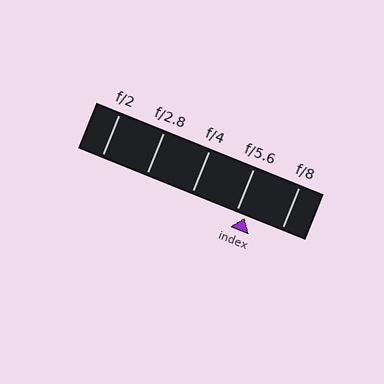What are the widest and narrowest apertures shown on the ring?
The widest aperture shown is f/2 and the narrowest is f/8.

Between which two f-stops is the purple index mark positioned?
The index mark is between f/5.6 and f/8.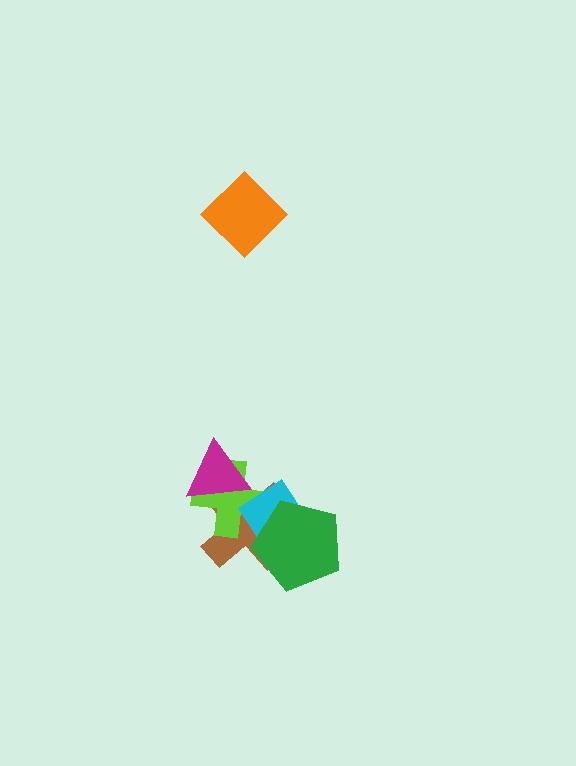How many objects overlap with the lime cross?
3 objects overlap with the lime cross.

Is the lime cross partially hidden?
Yes, it is partially covered by another shape.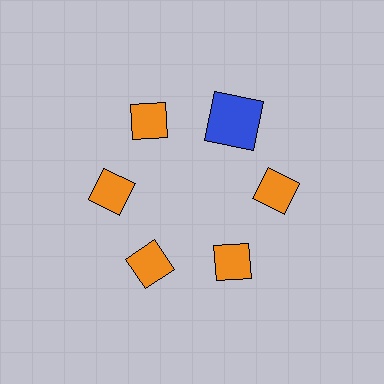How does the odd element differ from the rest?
It differs in both color (blue instead of orange) and shape (square instead of diamond).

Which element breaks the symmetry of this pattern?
The blue square at roughly the 1 o'clock position breaks the symmetry. All other shapes are orange diamonds.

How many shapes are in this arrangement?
There are 6 shapes arranged in a ring pattern.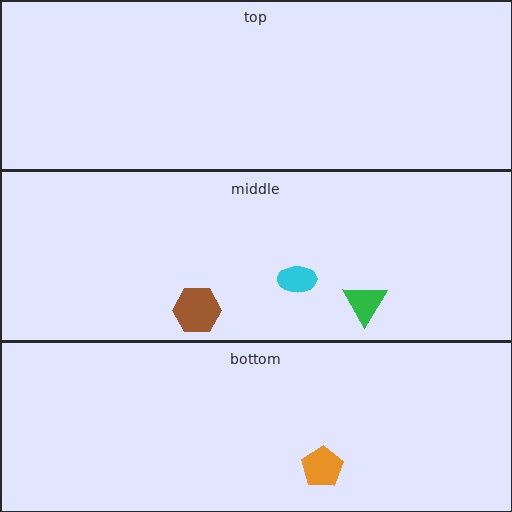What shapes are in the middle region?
The green triangle, the cyan ellipse, the brown hexagon.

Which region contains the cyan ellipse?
The middle region.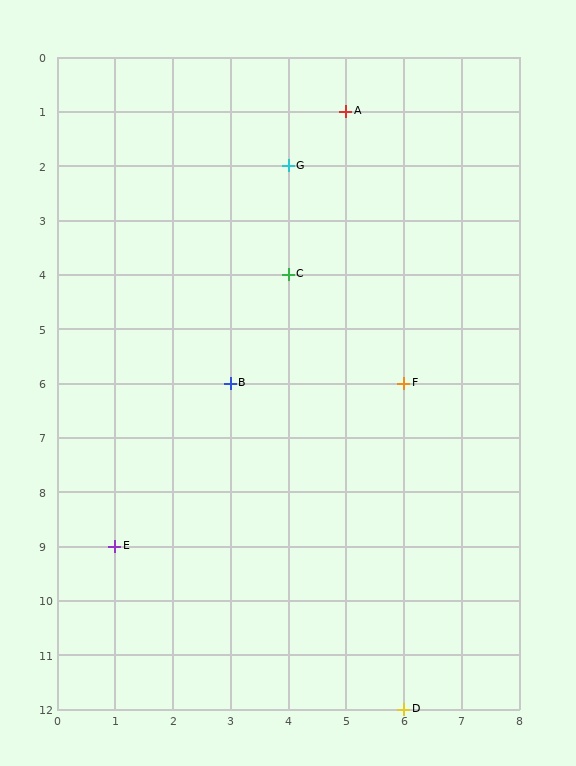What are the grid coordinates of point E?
Point E is at grid coordinates (1, 9).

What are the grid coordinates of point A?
Point A is at grid coordinates (5, 1).